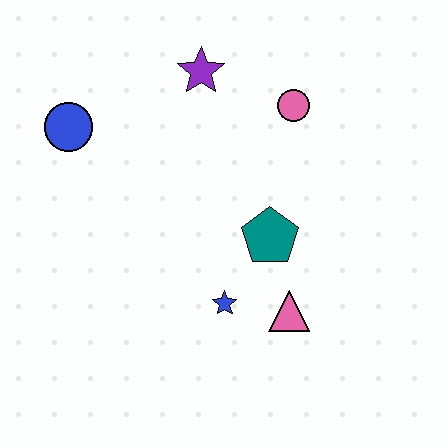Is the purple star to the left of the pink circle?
Yes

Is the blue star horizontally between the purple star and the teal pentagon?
Yes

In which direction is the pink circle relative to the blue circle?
The pink circle is to the right of the blue circle.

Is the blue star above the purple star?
No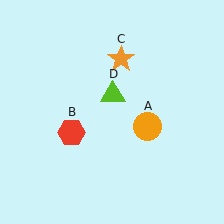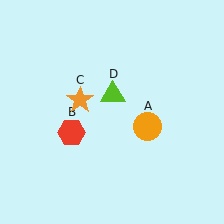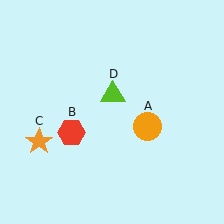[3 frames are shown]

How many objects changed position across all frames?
1 object changed position: orange star (object C).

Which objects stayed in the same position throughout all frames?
Orange circle (object A) and red hexagon (object B) and lime triangle (object D) remained stationary.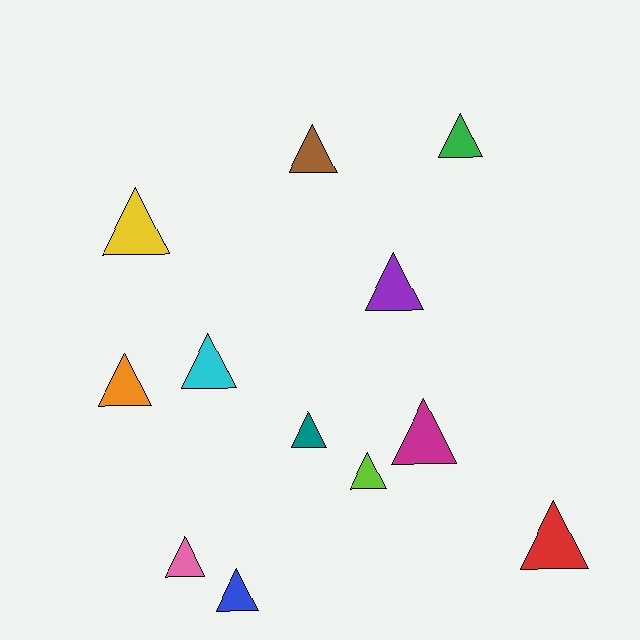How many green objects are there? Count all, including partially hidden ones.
There is 1 green object.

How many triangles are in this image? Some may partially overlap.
There are 12 triangles.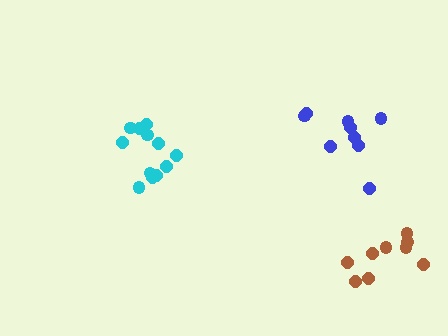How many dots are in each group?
Group 1: 12 dots, Group 2: 9 dots, Group 3: 9 dots (30 total).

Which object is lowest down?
The brown cluster is bottommost.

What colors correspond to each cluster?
The clusters are colored: cyan, blue, brown.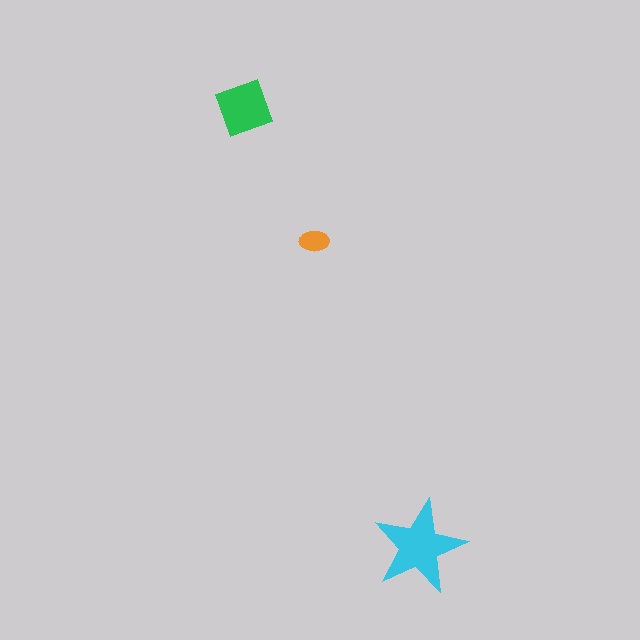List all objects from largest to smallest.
The cyan star, the green square, the orange ellipse.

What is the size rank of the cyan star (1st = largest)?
1st.